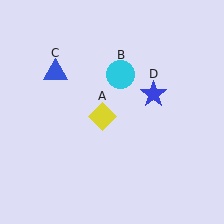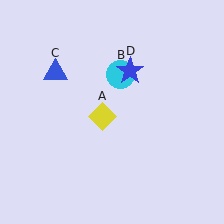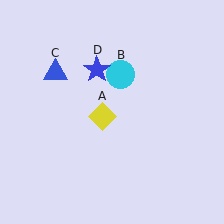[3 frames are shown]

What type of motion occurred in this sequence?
The blue star (object D) rotated counterclockwise around the center of the scene.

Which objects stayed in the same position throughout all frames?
Yellow diamond (object A) and cyan circle (object B) and blue triangle (object C) remained stationary.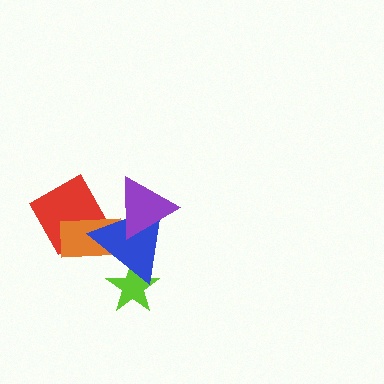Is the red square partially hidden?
Yes, it is partially covered by another shape.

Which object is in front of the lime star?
The blue triangle is in front of the lime star.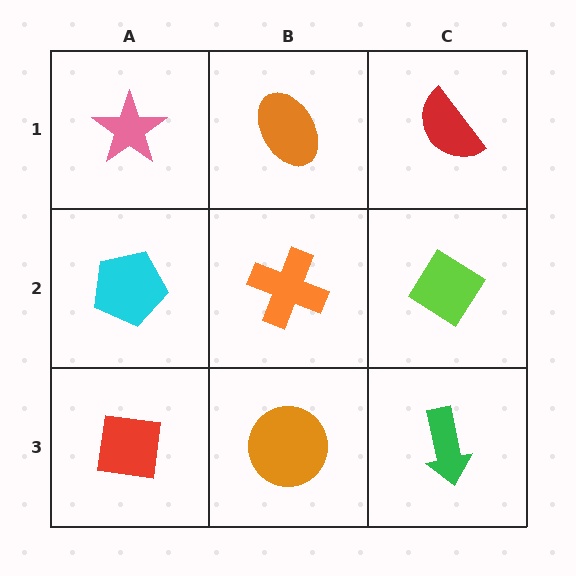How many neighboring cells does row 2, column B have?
4.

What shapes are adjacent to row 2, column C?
A red semicircle (row 1, column C), a green arrow (row 3, column C), an orange cross (row 2, column B).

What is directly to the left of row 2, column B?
A cyan pentagon.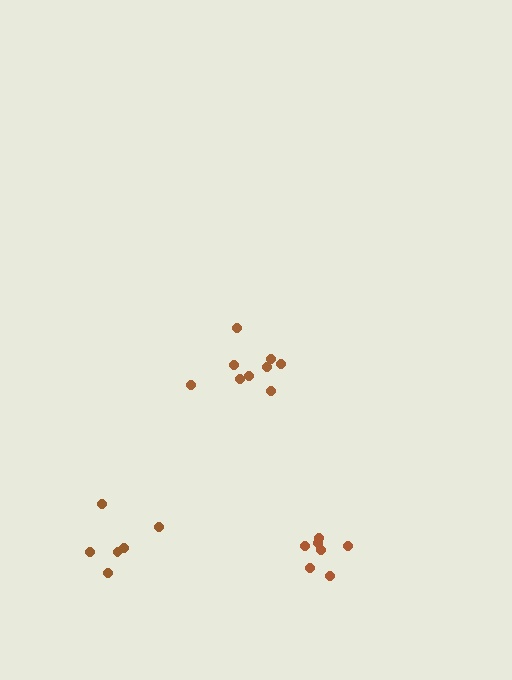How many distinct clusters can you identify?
There are 3 distinct clusters.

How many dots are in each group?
Group 1: 6 dots, Group 2: 7 dots, Group 3: 9 dots (22 total).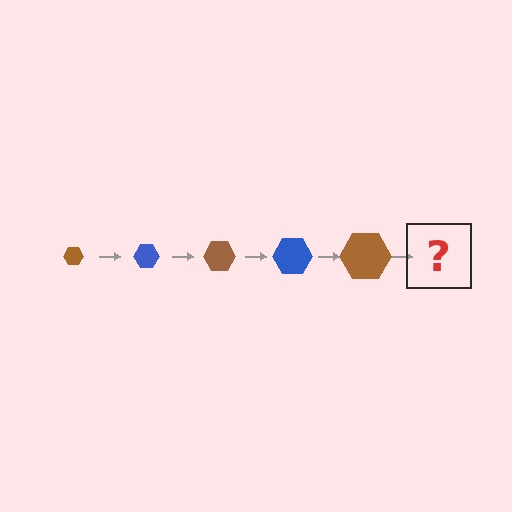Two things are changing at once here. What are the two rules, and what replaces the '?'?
The two rules are that the hexagon grows larger each step and the color cycles through brown and blue. The '?' should be a blue hexagon, larger than the previous one.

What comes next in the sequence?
The next element should be a blue hexagon, larger than the previous one.